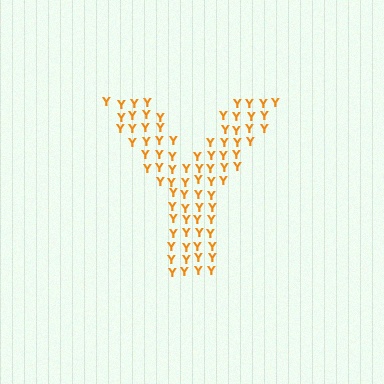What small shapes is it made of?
It is made of small letter Y's.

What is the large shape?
The large shape is the letter Y.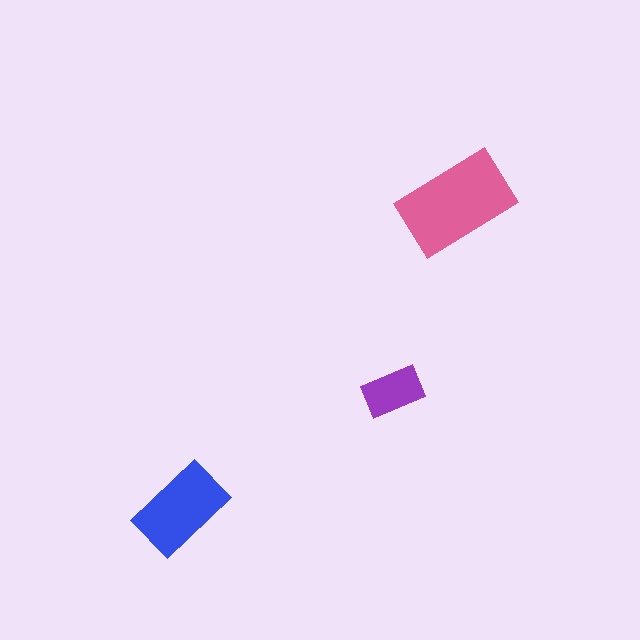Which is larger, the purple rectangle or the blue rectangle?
The blue one.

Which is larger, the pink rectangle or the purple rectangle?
The pink one.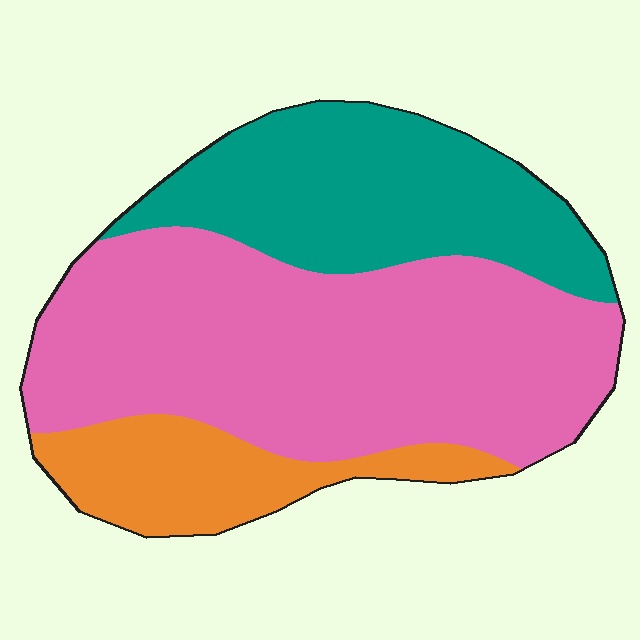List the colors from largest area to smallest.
From largest to smallest: pink, teal, orange.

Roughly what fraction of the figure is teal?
Teal covers around 30% of the figure.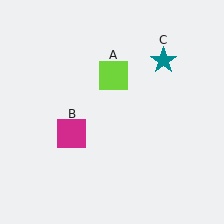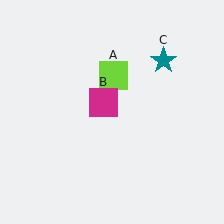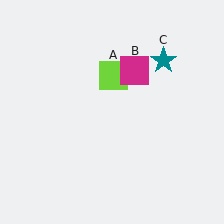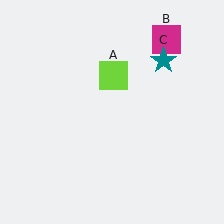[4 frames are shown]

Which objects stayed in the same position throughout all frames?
Lime square (object A) and teal star (object C) remained stationary.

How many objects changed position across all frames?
1 object changed position: magenta square (object B).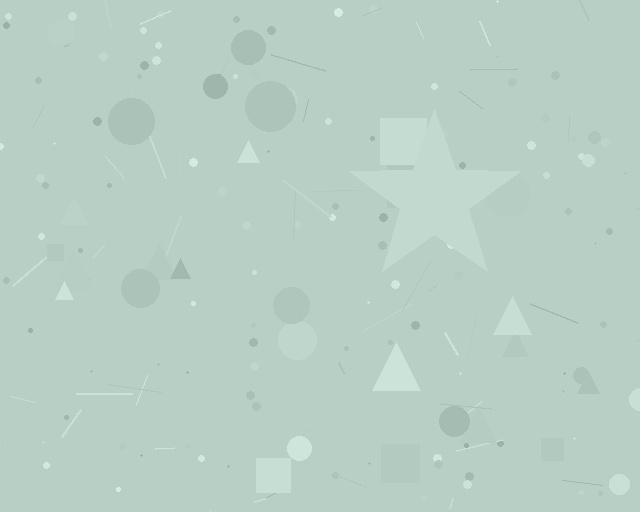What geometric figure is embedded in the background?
A star is embedded in the background.